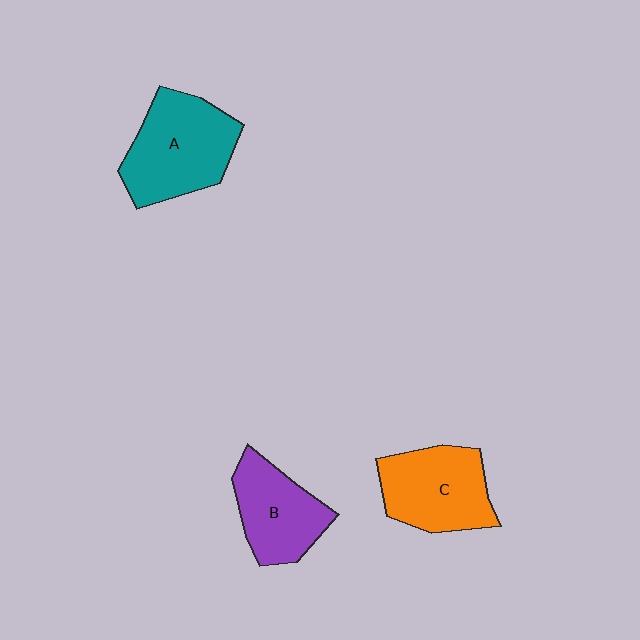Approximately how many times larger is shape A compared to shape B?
Approximately 1.3 times.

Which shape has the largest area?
Shape A (teal).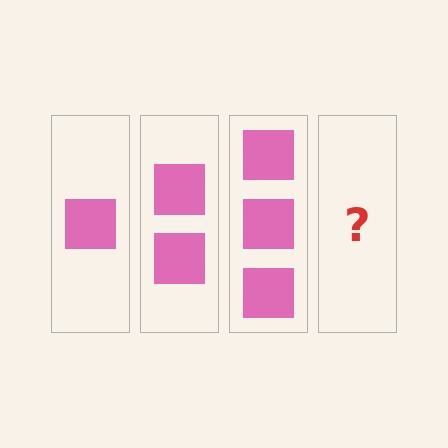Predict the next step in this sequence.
The next step is 4 squares.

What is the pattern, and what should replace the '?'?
The pattern is that each step adds one more square. The '?' should be 4 squares.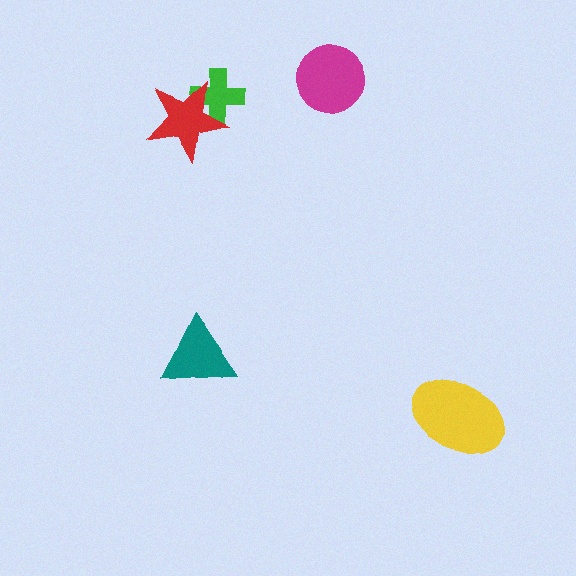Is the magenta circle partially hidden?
No, no other shape covers it.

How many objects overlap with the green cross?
1 object overlaps with the green cross.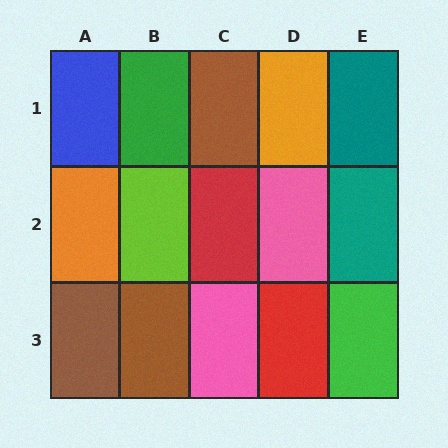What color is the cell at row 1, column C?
Brown.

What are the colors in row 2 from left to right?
Orange, lime, red, pink, teal.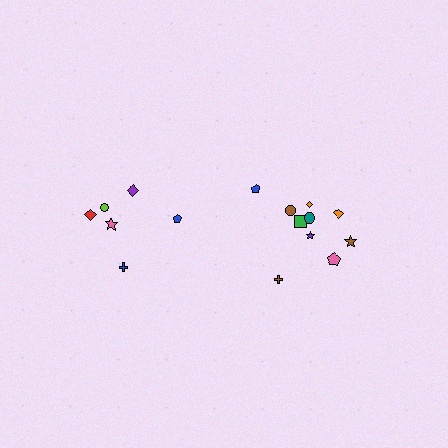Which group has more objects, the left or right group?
The right group.